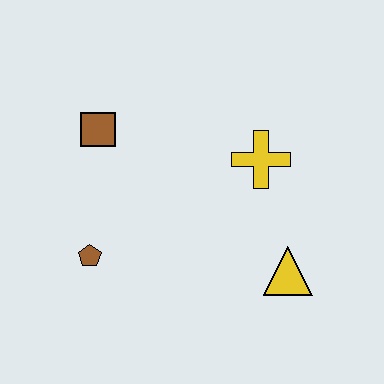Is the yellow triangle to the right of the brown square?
Yes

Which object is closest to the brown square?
The brown pentagon is closest to the brown square.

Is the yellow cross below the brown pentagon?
No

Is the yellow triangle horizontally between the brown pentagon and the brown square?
No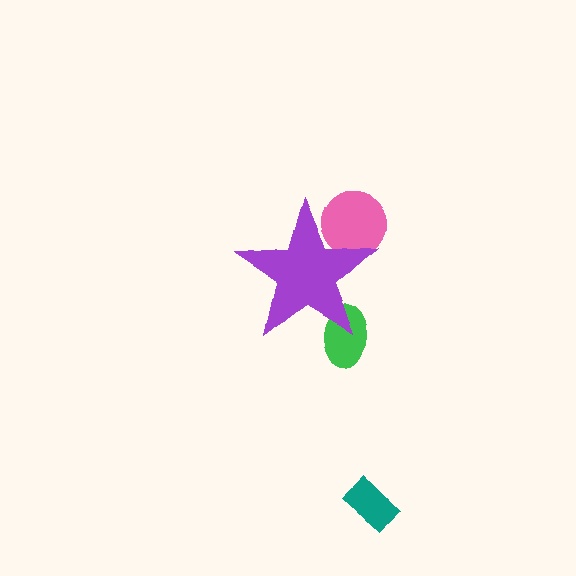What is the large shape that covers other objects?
A purple star.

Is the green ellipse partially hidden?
Yes, the green ellipse is partially hidden behind the purple star.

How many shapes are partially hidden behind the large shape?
2 shapes are partially hidden.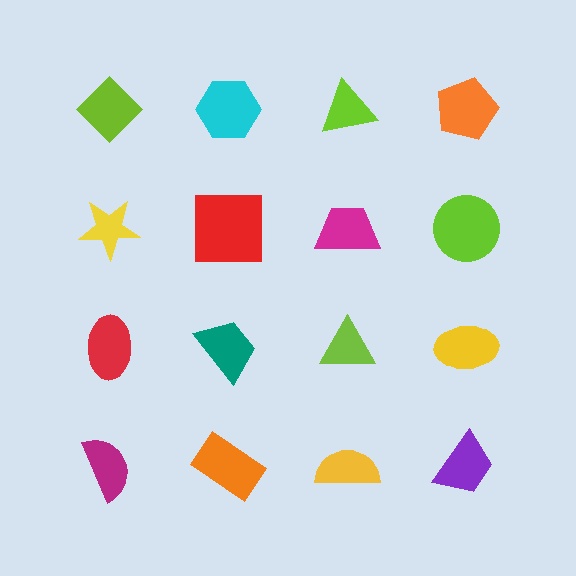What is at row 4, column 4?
A purple trapezoid.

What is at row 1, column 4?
An orange pentagon.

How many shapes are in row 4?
4 shapes.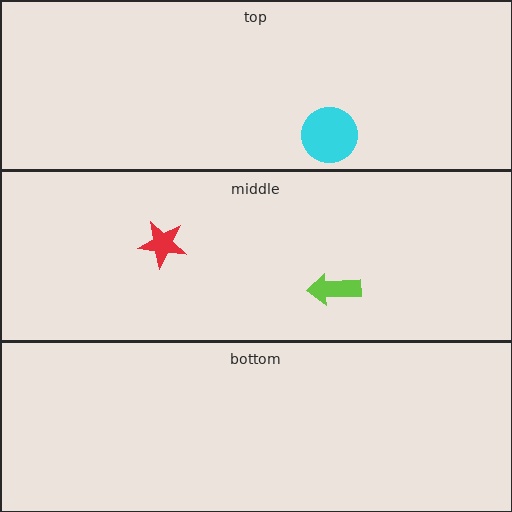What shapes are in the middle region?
The lime arrow, the red star.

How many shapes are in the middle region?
2.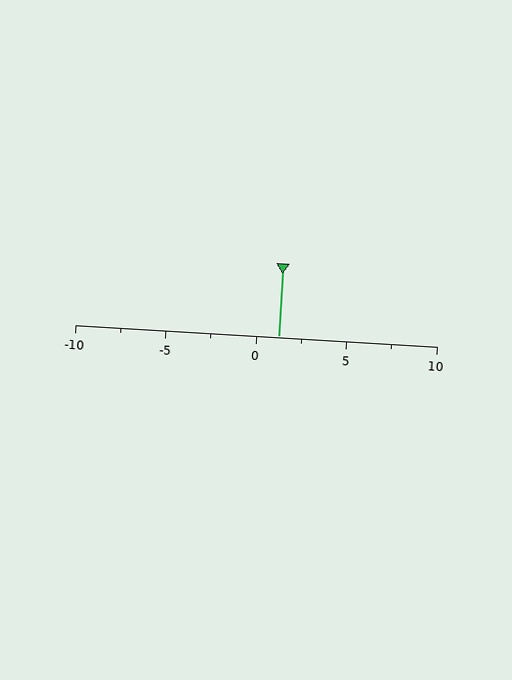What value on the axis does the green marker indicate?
The marker indicates approximately 1.2.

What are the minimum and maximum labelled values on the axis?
The axis runs from -10 to 10.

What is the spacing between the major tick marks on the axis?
The major ticks are spaced 5 apart.